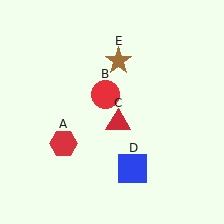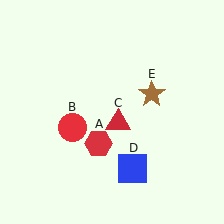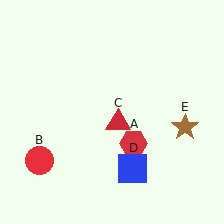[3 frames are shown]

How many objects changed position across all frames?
3 objects changed position: red hexagon (object A), red circle (object B), brown star (object E).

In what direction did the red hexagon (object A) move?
The red hexagon (object A) moved right.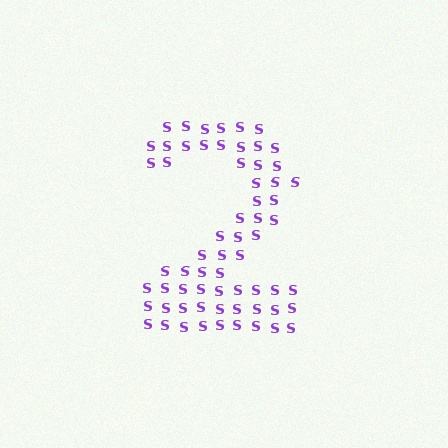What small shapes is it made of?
It is made of small letter S's.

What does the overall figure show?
The overall figure shows the digit 2.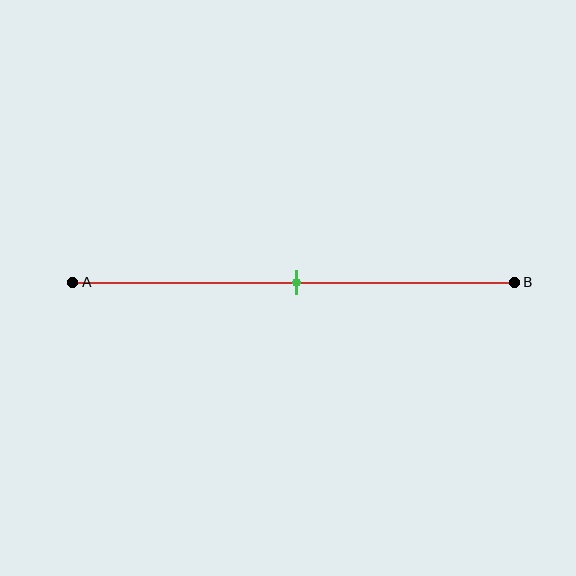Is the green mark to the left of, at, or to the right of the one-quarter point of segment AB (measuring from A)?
The green mark is to the right of the one-quarter point of segment AB.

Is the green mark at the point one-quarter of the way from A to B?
No, the mark is at about 50% from A, not at the 25% one-quarter point.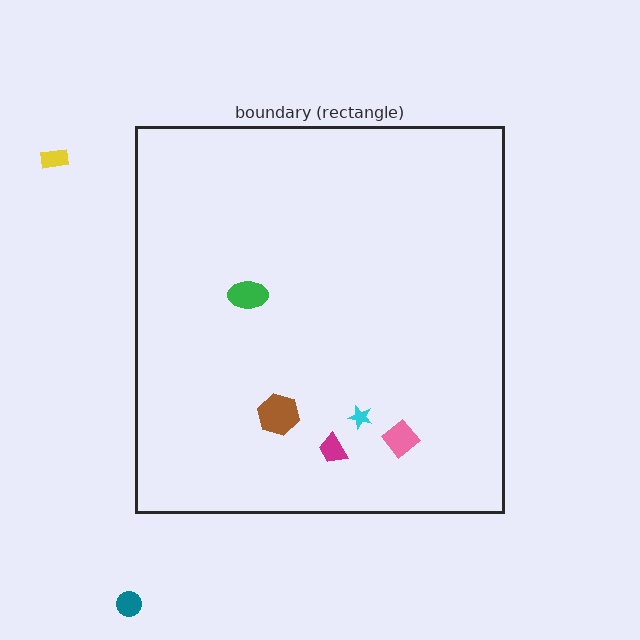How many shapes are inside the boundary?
5 inside, 2 outside.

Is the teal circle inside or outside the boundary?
Outside.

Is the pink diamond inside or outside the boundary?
Inside.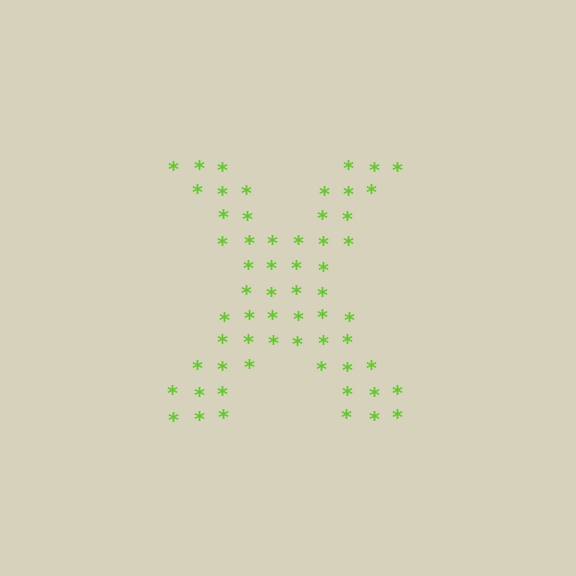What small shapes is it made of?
It is made of small asterisks.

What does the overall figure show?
The overall figure shows the letter X.